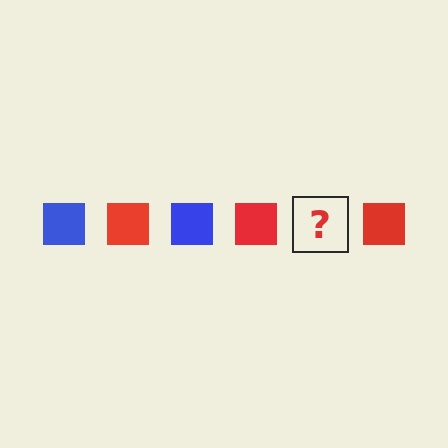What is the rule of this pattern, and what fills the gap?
The rule is that the pattern cycles through blue, red squares. The gap should be filled with a blue square.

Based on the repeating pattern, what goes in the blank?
The blank should be a blue square.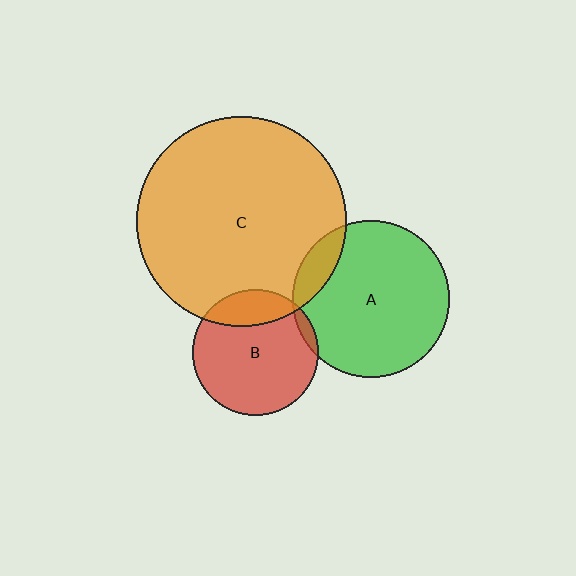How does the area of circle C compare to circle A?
Approximately 1.8 times.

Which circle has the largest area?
Circle C (orange).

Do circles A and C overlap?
Yes.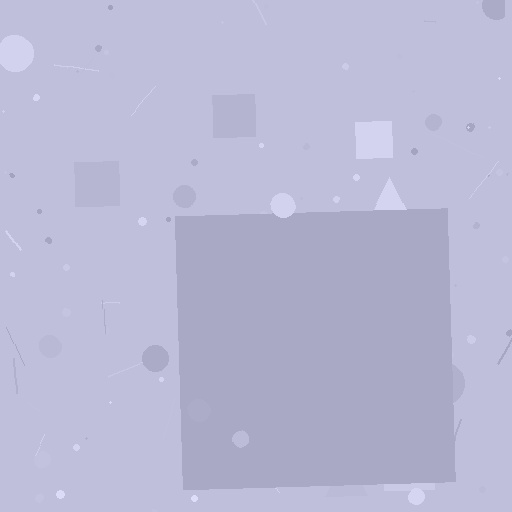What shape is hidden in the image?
A square is hidden in the image.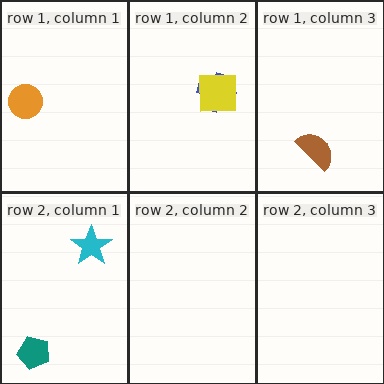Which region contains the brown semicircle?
The row 1, column 3 region.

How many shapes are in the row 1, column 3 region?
1.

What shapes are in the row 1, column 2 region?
The blue cross, the yellow square.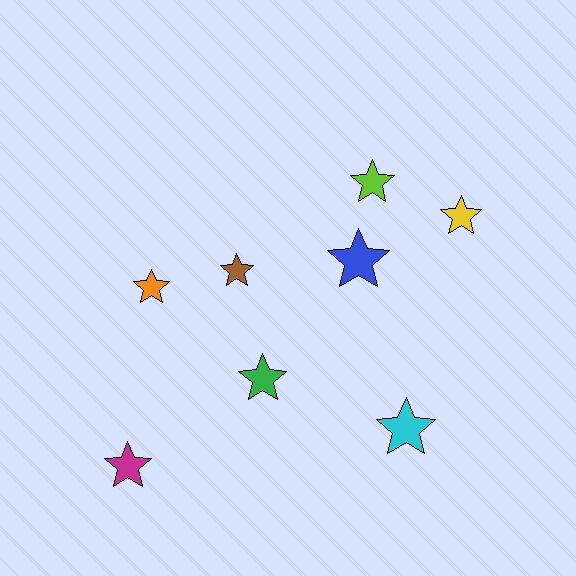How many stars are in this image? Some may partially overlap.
There are 8 stars.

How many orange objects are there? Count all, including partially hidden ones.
There is 1 orange object.